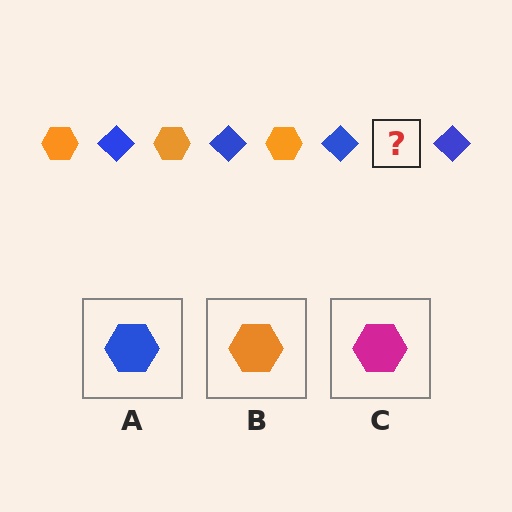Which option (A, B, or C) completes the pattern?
B.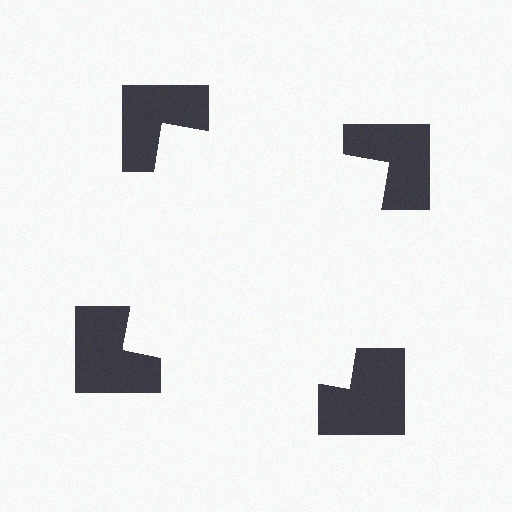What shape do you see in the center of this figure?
An illusory square — its edges are inferred from the aligned wedge cuts in the notched squares, not physically drawn.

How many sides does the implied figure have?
4 sides.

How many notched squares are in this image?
There are 4 — one at each vertex of the illusory square.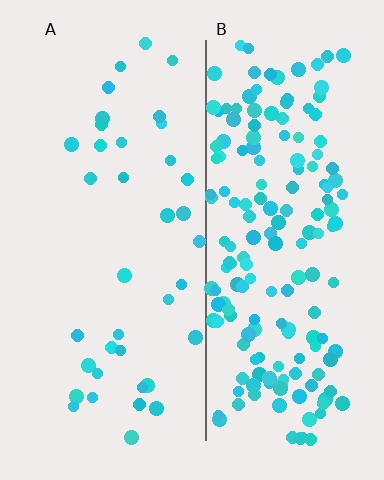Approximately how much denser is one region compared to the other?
Approximately 4.7× — region B over region A.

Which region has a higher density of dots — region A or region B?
B (the right).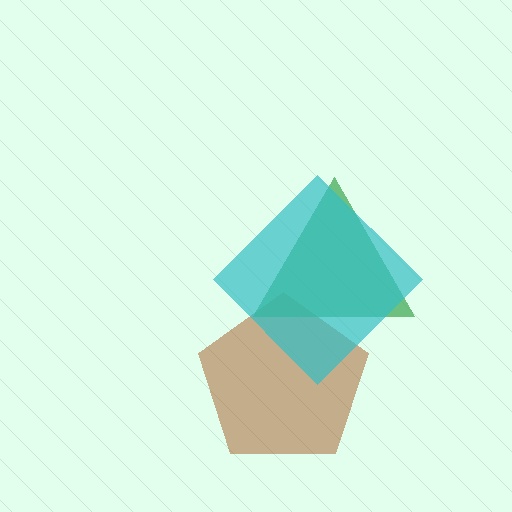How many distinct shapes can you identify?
There are 3 distinct shapes: a brown pentagon, a green triangle, a cyan diamond.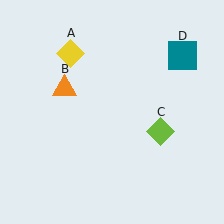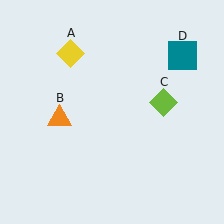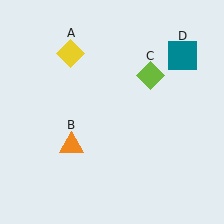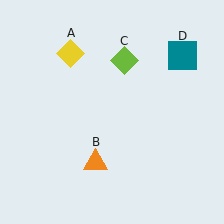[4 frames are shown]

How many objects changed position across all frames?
2 objects changed position: orange triangle (object B), lime diamond (object C).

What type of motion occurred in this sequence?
The orange triangle (object B), lime diamond (object C) rotated counterclockwise around the center of the scene.